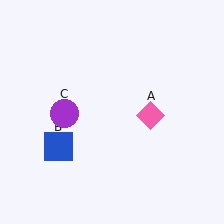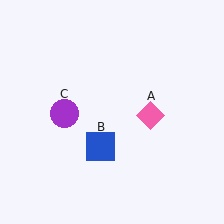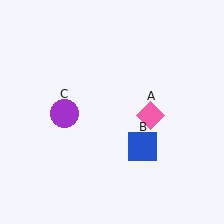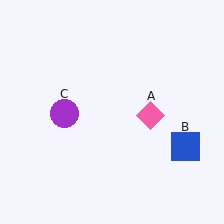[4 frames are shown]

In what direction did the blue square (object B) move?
The blue square (object B) moved right.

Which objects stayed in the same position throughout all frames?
Pink diamond (object A) and purple circle (object C) remained stationary.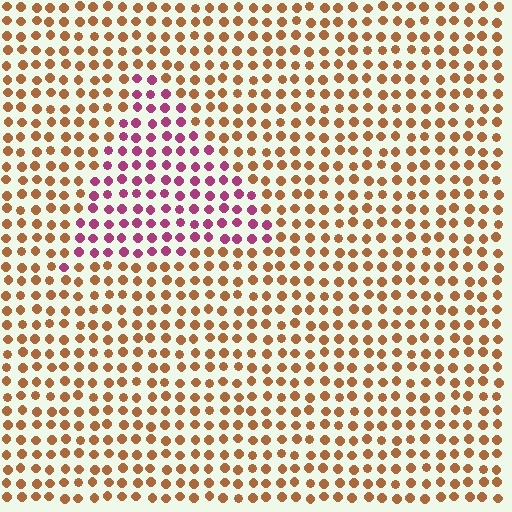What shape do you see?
I see a triangle.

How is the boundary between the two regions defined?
The boundary is defined purely by a slight shift in hue (about 61 degrees). Spacing, size, and orientation are identical on both sides.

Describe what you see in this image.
The image is filled with small brown elements in a uniform arrangement. A triangle-shaped region is visible where the elements are tinted to a slightly different hue, forming a subtle color boundary.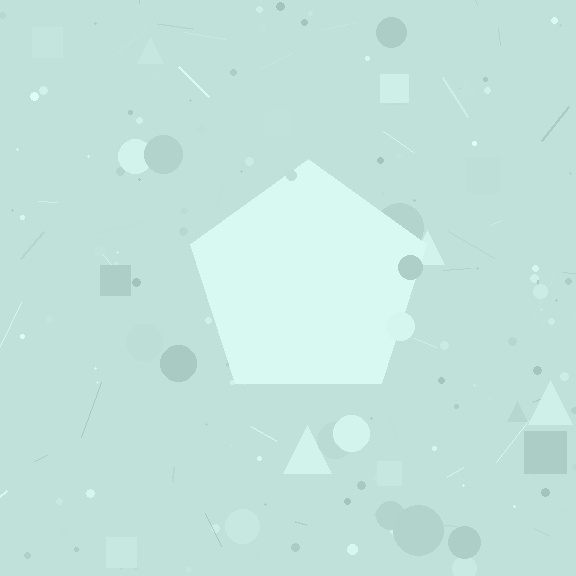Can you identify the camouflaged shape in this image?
The camouflaged shape is a pentagon.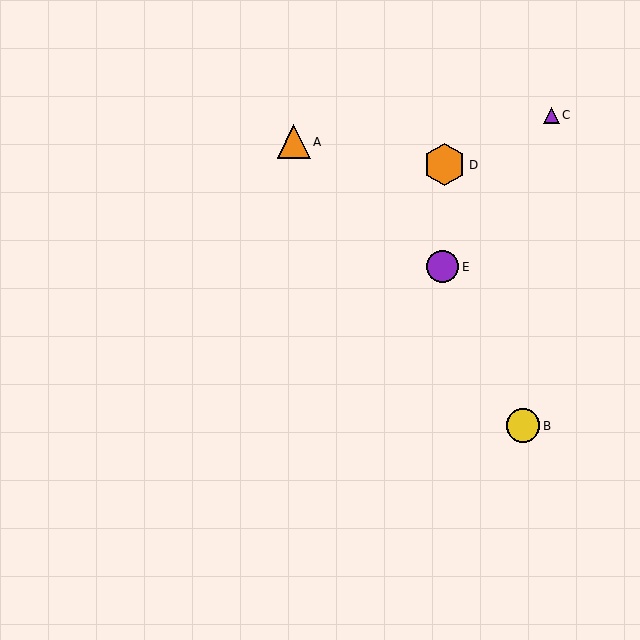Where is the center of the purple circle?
The center of the purple circle is at (443, 267).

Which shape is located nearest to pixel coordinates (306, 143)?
The orange triangle (labeled A) at (294, 142) is nearest to that location.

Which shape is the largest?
The orange hexagon (labeled D) is the largest.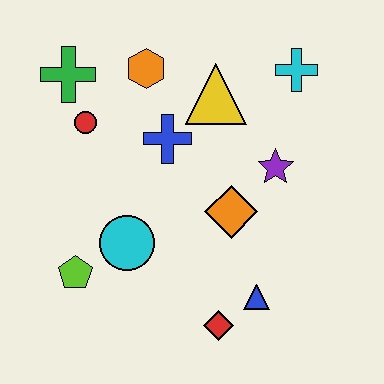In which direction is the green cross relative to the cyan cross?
The green cross is to the left of the cyan cross.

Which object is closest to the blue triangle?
The red diamond is closest to the blue triangle.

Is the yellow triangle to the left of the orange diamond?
Yes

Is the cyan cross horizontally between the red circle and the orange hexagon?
No